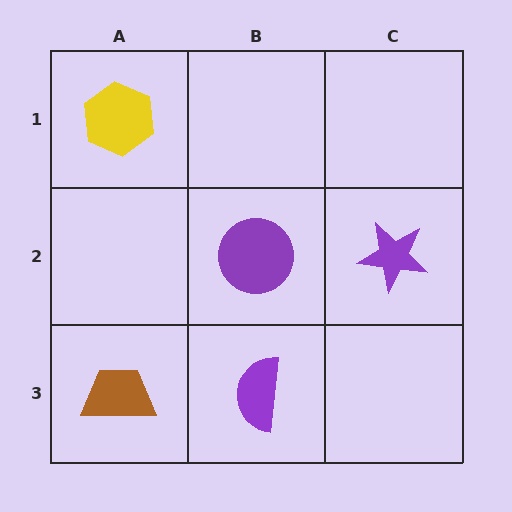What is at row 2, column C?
A purple star.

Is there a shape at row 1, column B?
No, that cell is empty.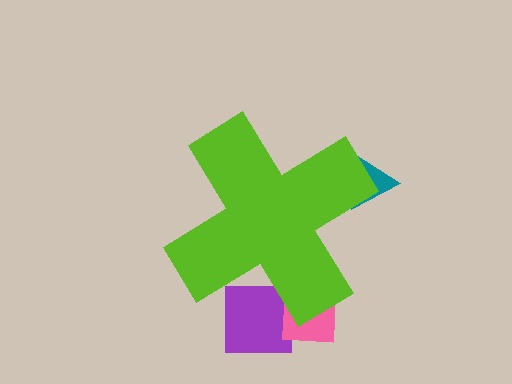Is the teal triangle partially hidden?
Yes, the teal triangle is partially hidden behind the lime cross.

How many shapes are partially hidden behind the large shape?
3 shapes are partially hidden.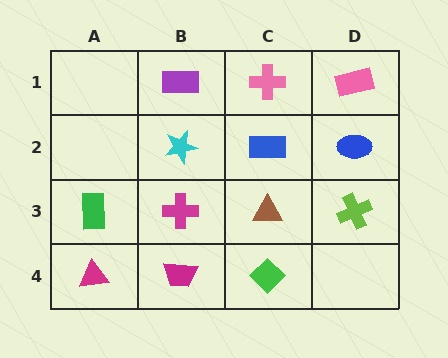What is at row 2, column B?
A cyan star.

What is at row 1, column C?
A pink cross.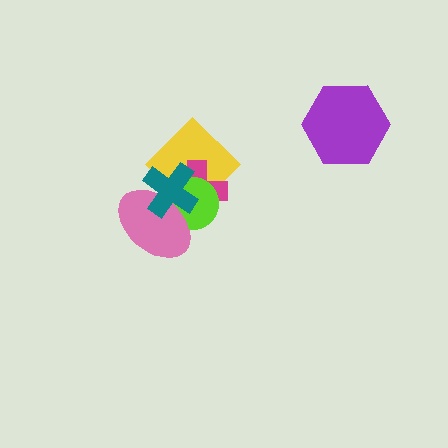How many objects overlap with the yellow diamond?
4 objects overlap with the yellow diamond.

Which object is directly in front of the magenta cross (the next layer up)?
The lime circle is directly in front of the magenta cross.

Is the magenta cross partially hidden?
Yes, it is partially covered by another shape.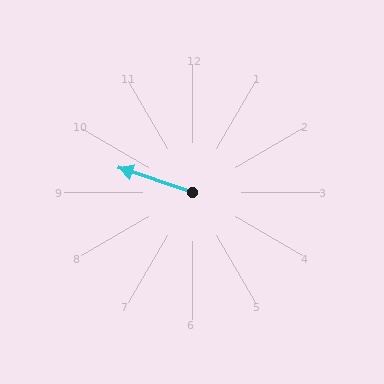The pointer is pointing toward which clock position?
Roughly 10 o'clock.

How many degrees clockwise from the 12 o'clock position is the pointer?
Approximately 289 degrees.